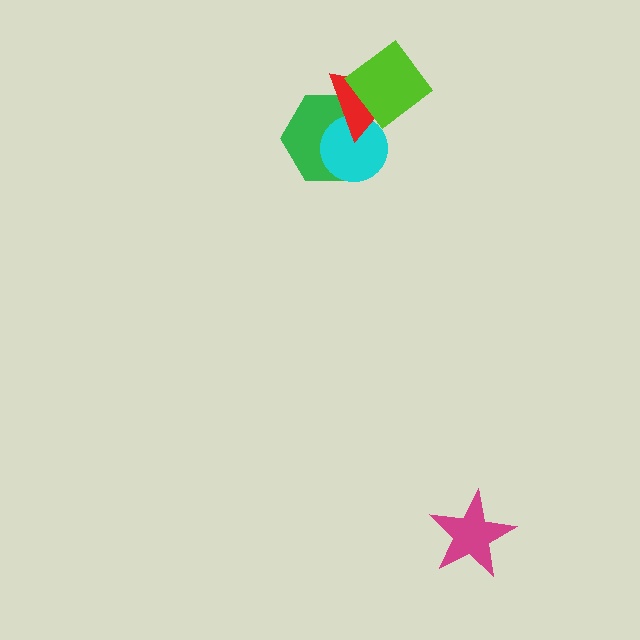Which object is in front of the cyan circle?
The red triangle is in front of the cyan circle.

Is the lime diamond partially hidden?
No, no other shape covers it.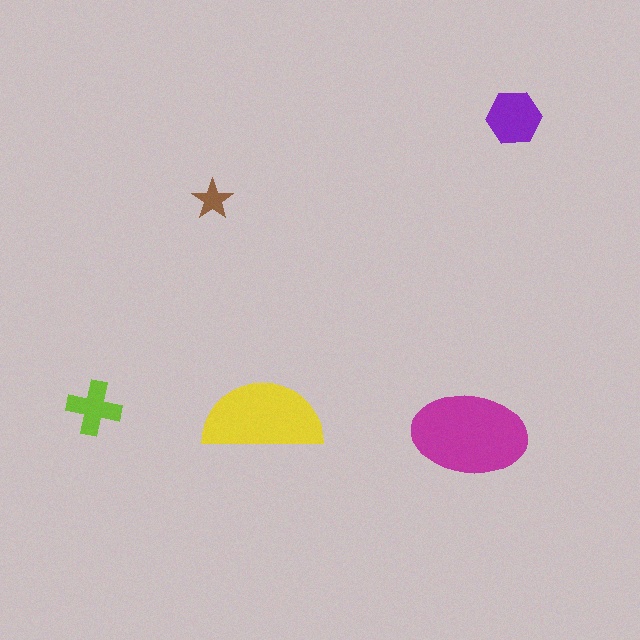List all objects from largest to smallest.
The magenta ellipse, the yellow semicircle, the purple hexagon, the lime cross, the brown star.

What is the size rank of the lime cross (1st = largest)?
4th.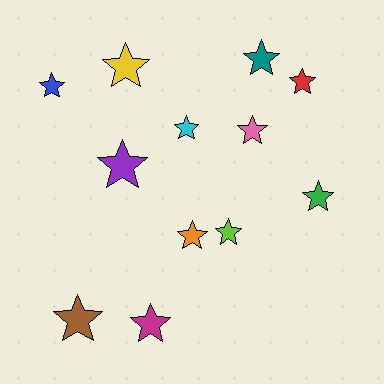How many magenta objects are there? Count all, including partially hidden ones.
There is 1 magenta object.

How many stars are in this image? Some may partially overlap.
There are 12 stars.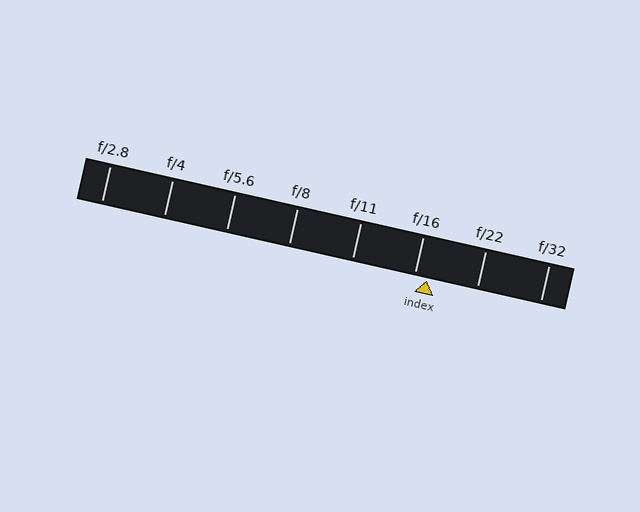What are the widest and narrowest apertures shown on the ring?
The widest aperture shown is f/2.8 and the narrowest is f/32.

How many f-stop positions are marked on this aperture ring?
There are 8 f-stop positions marked.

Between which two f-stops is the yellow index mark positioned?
The index mark is between f/16 and f/22.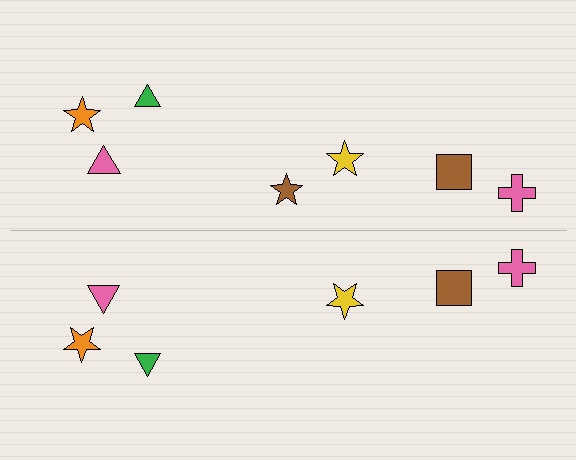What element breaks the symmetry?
A brown star is missing from the bottom side.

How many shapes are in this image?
There are 13 shapes in this image.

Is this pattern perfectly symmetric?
No, the pattern is not perfectly symmetric. A brown star is missing from the bottom side.